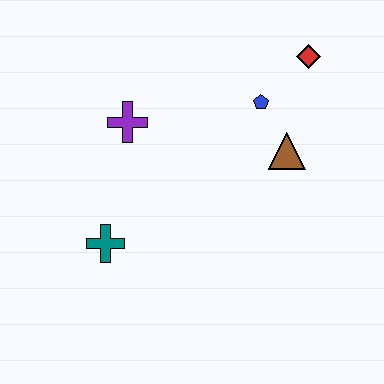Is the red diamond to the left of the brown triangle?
No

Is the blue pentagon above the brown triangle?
Yes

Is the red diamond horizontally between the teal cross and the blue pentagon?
No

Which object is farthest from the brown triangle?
The teal cross is farthest from the brown triangle.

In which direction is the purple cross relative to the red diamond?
The purple cross is to the left of the red diamond.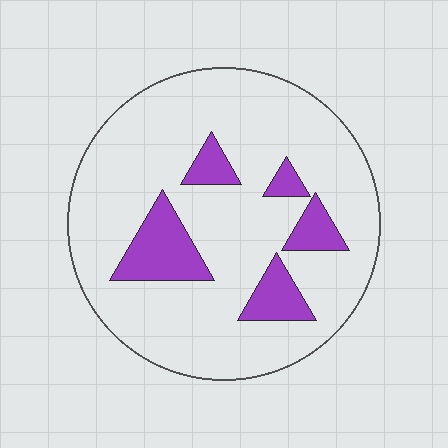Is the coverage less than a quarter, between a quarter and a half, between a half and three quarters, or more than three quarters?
Less than a quarter.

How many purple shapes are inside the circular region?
5.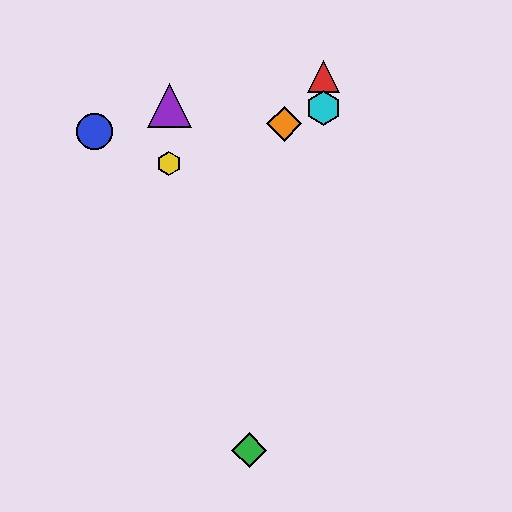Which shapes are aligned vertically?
The red triangle, the cyan hexagon are aligned vertically.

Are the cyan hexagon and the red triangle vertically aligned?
Yes, both are at x≈324.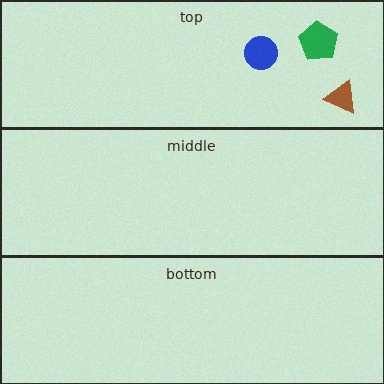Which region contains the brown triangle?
The top region.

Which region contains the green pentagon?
The top region.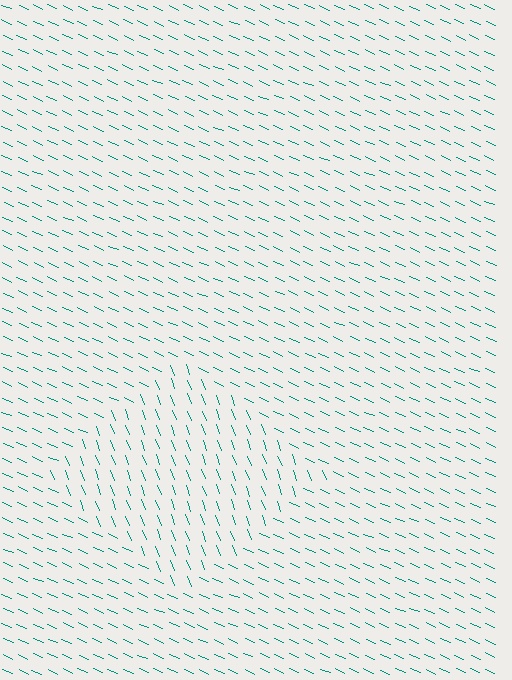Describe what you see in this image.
The image is filled with small teal line segments. A diamond region in the image has lines oriented differently from the surrounding lines, creating a visible texture boundary.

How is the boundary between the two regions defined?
The boundary is defined purely by a change in line orientation (approximately 45 degrees difference). All lines are the same color and thickness.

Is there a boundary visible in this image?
Yes, there is a texture boundary formed by a change in line orientation.